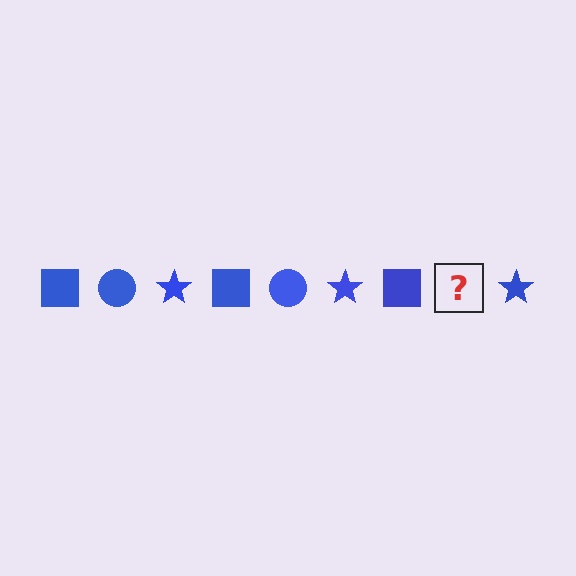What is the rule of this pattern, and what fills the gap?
The rule is that the pattern cycles through square, circle, star shapes in blue. The gap should be filled with a blue circle.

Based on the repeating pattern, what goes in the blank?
The blank should be a blue circle.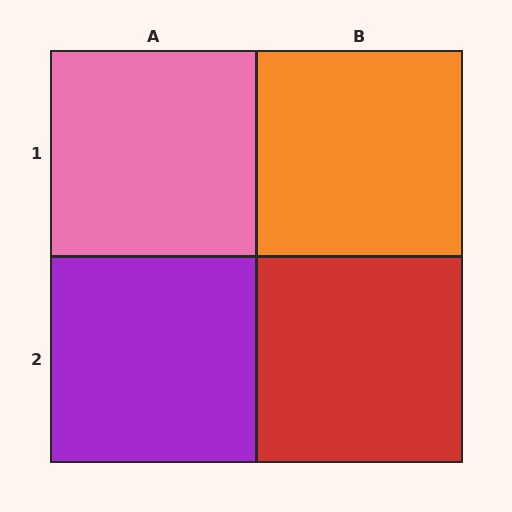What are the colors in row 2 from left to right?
Purple, red.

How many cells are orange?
1 cell is orange.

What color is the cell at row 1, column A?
Pink.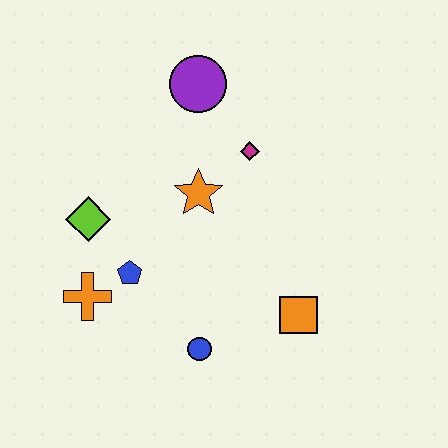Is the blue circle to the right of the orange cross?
Yes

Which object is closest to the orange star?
The magenta diamond is closest to the orange star.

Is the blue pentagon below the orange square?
No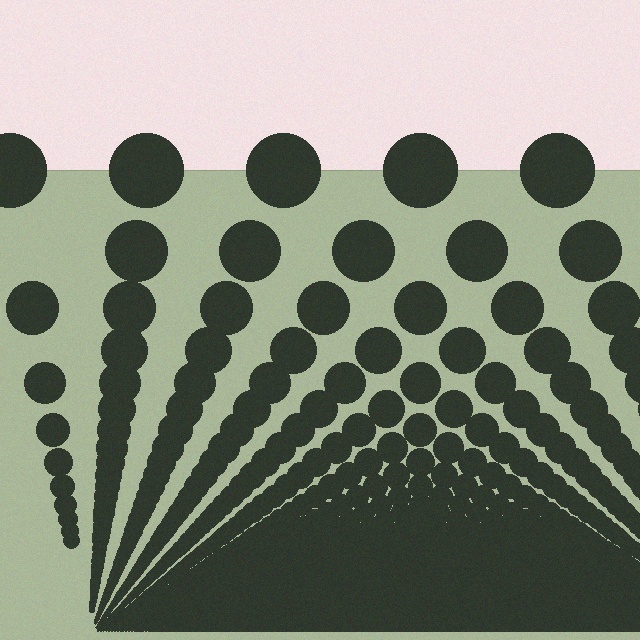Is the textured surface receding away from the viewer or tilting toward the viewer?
The surface appears to tilt toward the viewer. Texture elements get larger and sparser toward the top.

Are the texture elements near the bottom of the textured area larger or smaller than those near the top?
Smaller. The gradient is inverted — elements near the bottom are smaller and denser.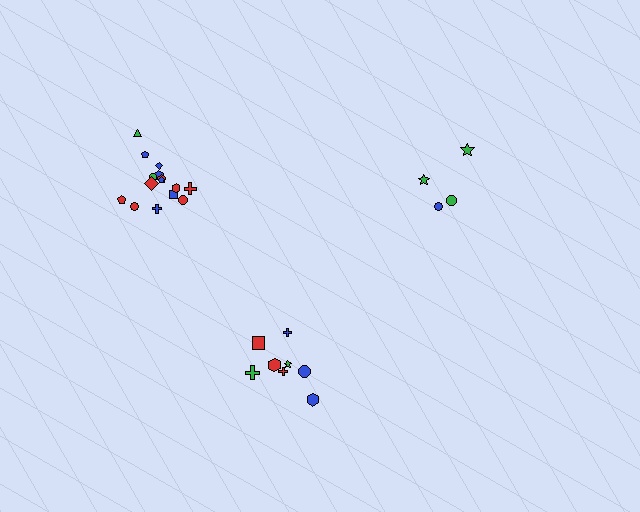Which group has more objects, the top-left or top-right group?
The top-left group.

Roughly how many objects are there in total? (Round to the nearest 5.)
Roughly 25 objects in total.